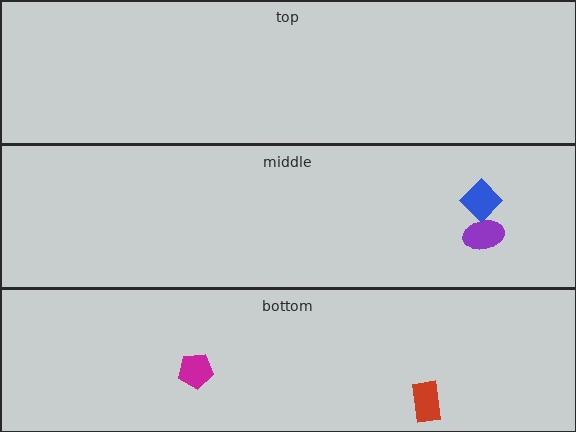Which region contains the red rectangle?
The bottom region.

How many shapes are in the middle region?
2.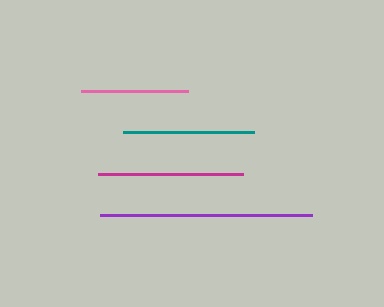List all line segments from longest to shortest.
From longest to shortest: purple, magenta, teal, pink.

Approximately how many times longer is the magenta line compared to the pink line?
The magenta line is approximately 1.4 times the length of the pink line.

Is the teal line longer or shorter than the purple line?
The purple line is longer than the teal line.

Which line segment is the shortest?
The pink line is the shortest at approximately 106 pixels.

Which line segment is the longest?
The purple line is the longest at approximately 212 pixels.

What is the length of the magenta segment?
The magenta segment is approximately 145 pixels long.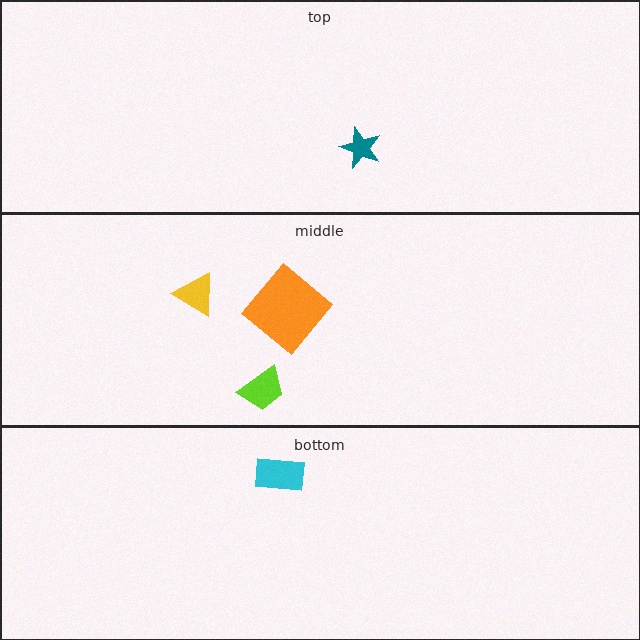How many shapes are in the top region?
1.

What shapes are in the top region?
The teal star.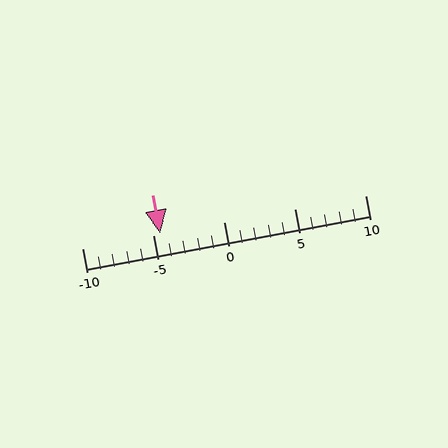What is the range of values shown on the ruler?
The ruler shows values from -10 to 10.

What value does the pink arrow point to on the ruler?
The pink arrow points to approximately -4.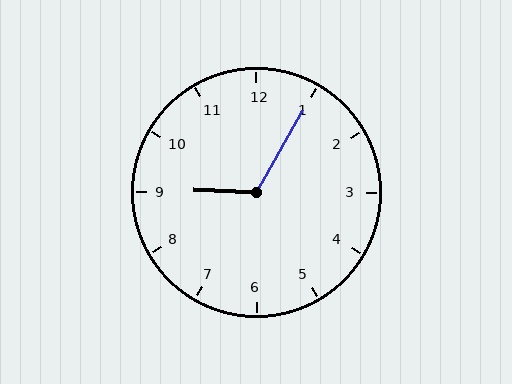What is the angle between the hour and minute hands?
Approximately 118 degrees.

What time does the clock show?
9:05.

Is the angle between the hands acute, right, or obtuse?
It is obtuse.